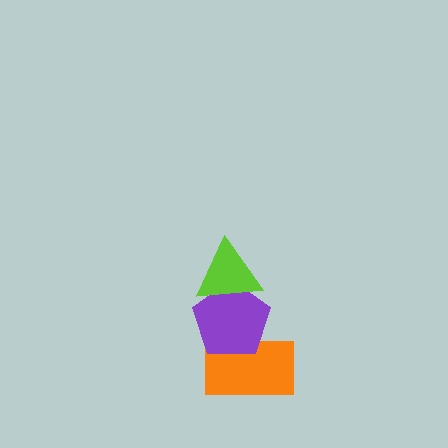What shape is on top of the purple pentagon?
The lime triangle is on top of the purple pentagon.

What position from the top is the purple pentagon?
The purple pentagon is 2nd from the top.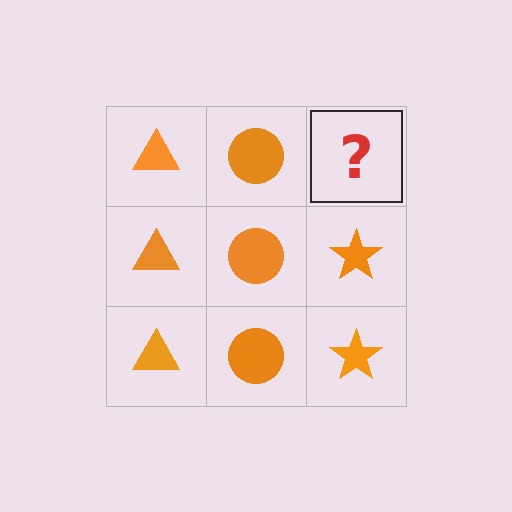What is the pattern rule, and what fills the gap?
The rule is that each column has a consistent shape. The gap should be filled with an orange star.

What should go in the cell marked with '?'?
The missing cell should contain an orange star.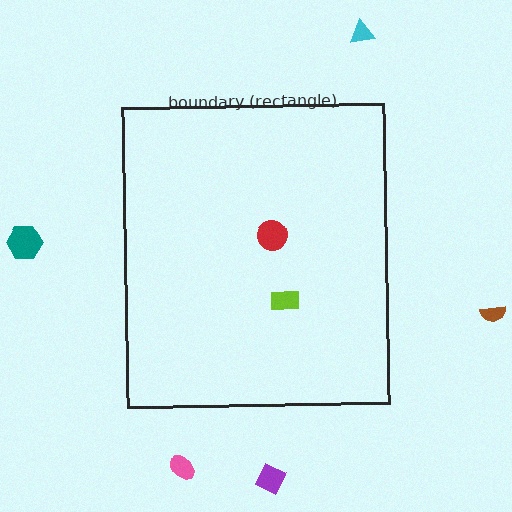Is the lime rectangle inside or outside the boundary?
Inside.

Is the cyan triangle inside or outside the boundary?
Outside.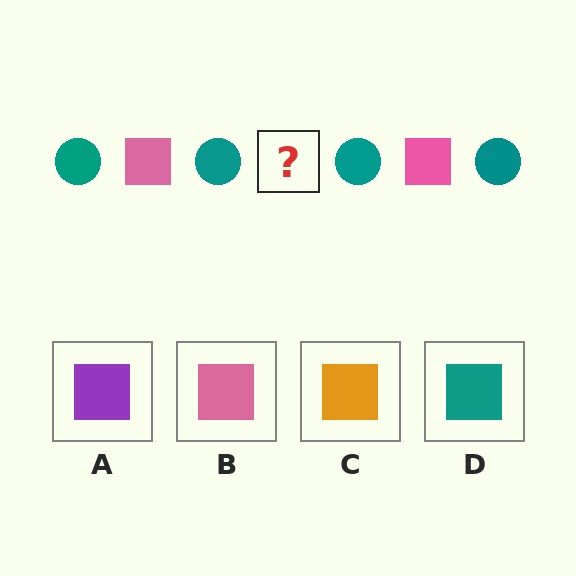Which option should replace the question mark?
Option B.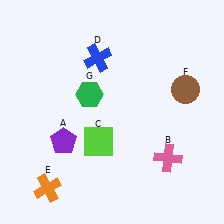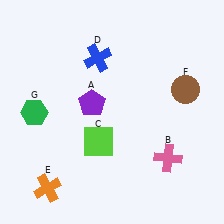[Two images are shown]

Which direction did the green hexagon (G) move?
The green hexagon (G) moved left.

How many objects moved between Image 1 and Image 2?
2 objects moved between the two images.